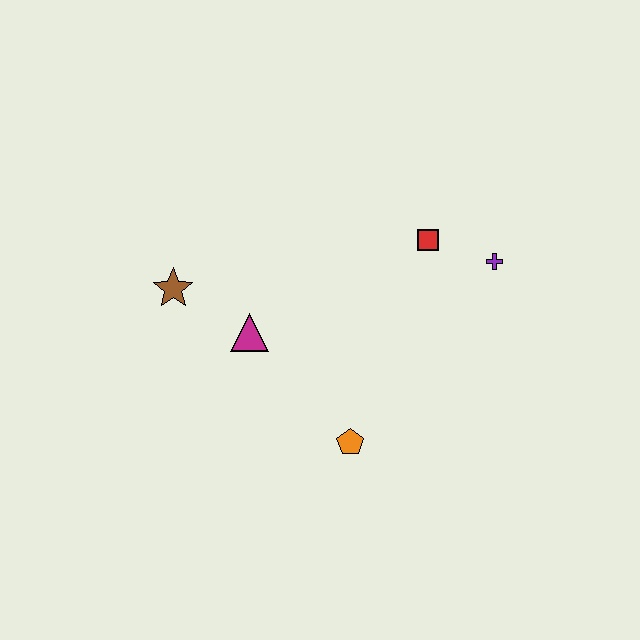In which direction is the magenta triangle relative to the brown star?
The magenta triangle is to the right of the brown star.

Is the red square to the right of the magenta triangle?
Yes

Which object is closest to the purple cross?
The red square is closest to the purple cross.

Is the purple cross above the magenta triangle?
Yes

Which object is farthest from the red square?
The brown star is farthest from the red square.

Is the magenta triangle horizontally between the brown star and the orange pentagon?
Yes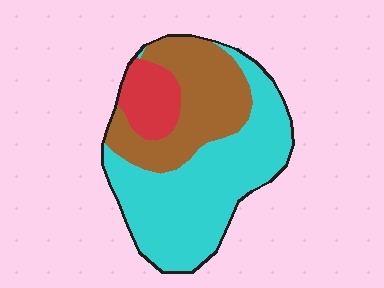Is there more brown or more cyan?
Cyan.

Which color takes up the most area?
Cyan, at roughly 55%.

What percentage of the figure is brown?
Brown takes up about one third (1/3) of the figure.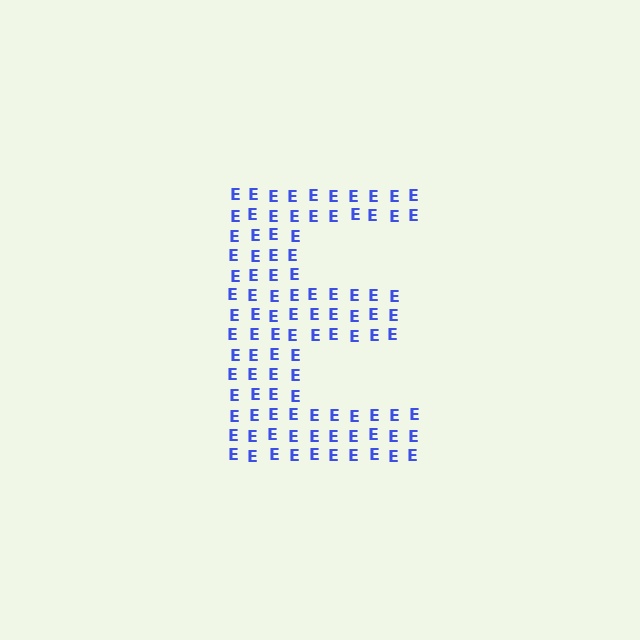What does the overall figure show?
The overall figure shows the letter E.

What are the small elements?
The small elements are letter E's.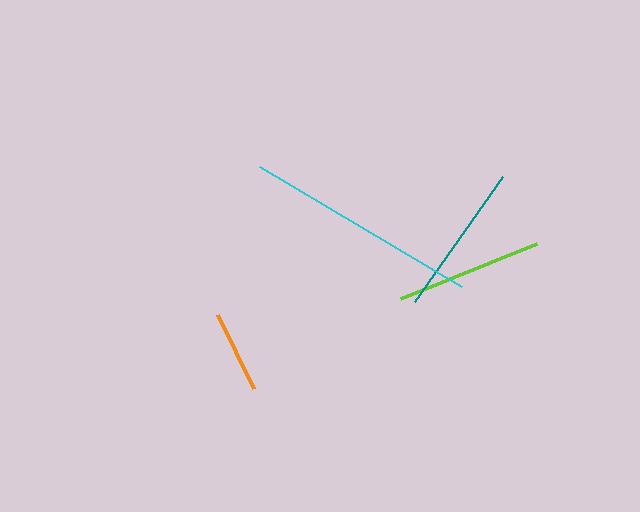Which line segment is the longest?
The cyan line is the longest at approximately 234 pixels.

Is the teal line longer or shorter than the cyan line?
The cyan line is longer than the teal line.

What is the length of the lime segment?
The lime segment is approximately 146 pixels long.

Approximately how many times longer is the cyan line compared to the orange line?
The cyan line is approximately 2.8 times the length of the orange line.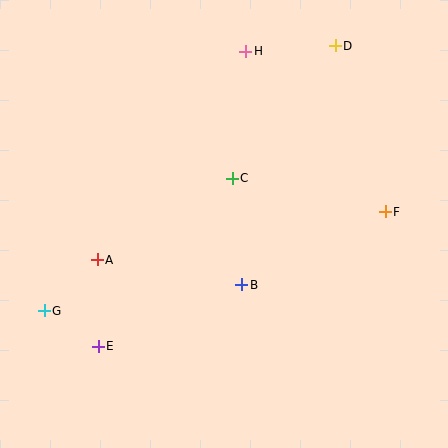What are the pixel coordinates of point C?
Point C is at (232, 178).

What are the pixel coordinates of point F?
Point F is at (385, 212).